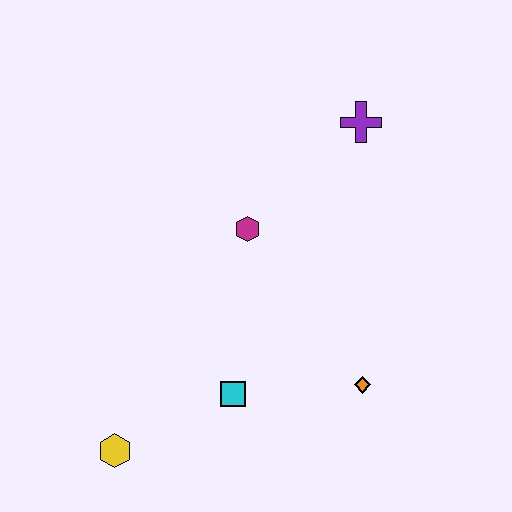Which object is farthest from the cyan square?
The purple cross is farthest from the cyan square.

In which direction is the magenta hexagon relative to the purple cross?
The magenta hexagon is to the left of the purple cross.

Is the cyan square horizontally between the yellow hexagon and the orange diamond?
Yes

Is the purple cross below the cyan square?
No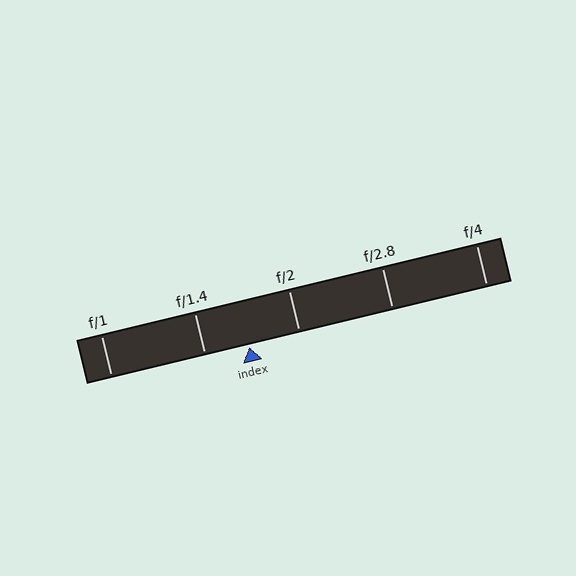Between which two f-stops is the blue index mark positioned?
The index mark is between f/1.4 and f/2.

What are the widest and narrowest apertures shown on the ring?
The widest aperture shown is f/1 and the narrowest is f/4.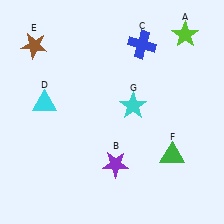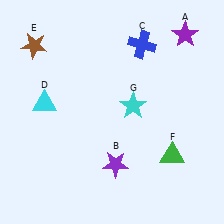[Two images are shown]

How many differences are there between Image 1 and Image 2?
There is 1 difference between the two images.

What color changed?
The star (A) changed from lime in Image 1 to purple in Image 2.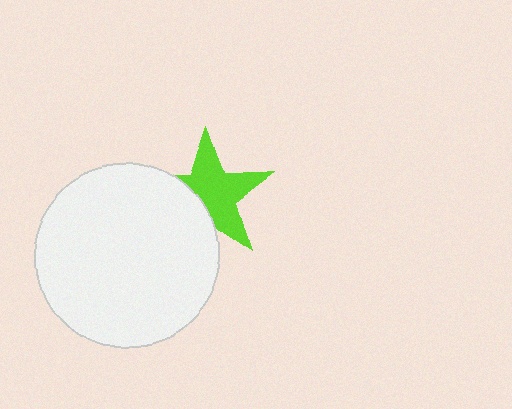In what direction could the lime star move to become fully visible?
The lime star could move right. That would shift it out from behind the white circle entirely.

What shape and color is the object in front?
The object in front is a white circle.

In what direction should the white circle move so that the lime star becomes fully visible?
The white circle should move left. That is the shortest direction to clear the overlap and leave the lime star fully visible.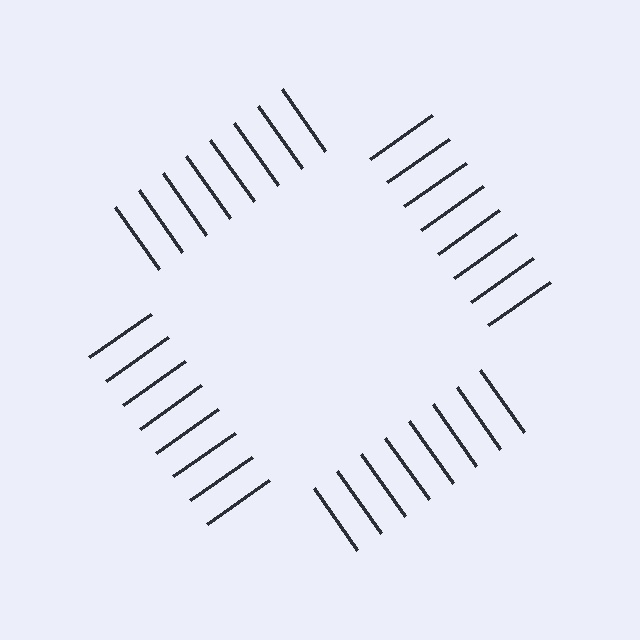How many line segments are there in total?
32 — 8 along each of the 4 edges.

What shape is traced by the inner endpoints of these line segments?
An illusory square — the line segments terminate on its edges but no continuous stroke is drawn.